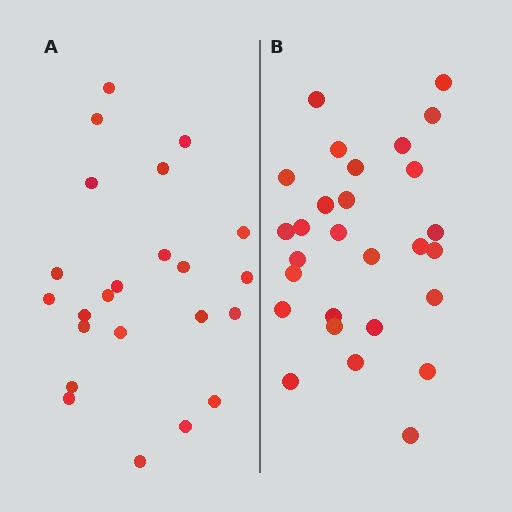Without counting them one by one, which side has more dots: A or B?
Region B (the right region) has more dots.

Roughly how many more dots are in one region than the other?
Region B has about 5 more dots than region A.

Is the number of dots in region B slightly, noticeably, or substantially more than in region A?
Region B has only slightly more — the two regions are fairly close. The ratio is roughly 1.2 to 1.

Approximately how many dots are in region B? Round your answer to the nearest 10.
About 30 dots. (The exact count is 28, which rounds to 30.)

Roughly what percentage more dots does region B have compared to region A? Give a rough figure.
About 20% more.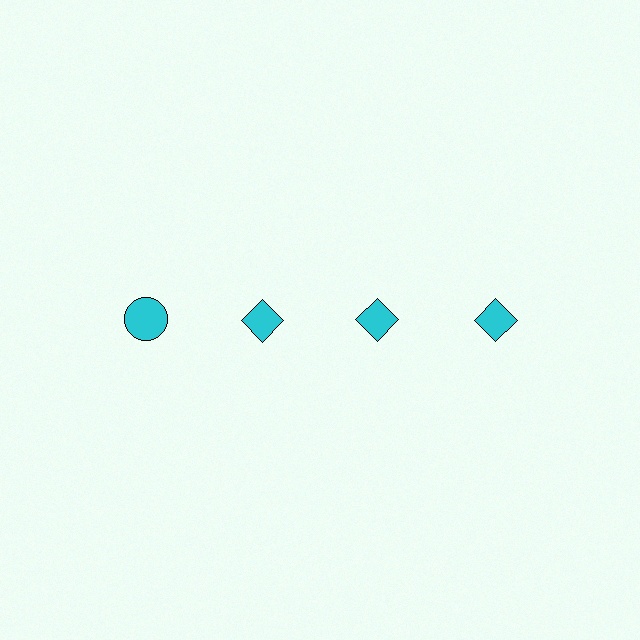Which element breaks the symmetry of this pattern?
The cyan circle in the top row, leftmost column breaks the symmetry. All other shapes are cyan diamonds.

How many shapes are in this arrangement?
There are 4 shapes arranged in a grid pattern.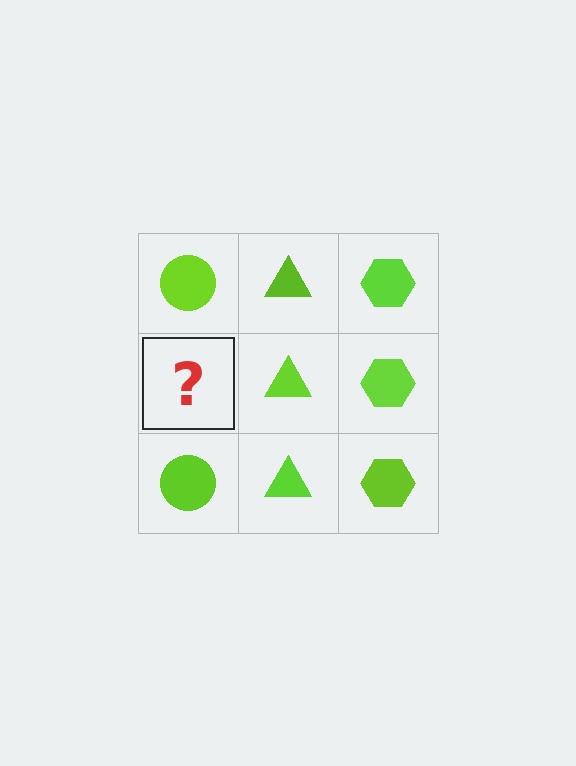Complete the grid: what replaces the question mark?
The question mark should be replaced with a lime circle.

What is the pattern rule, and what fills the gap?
The rule is that each column has a consistent shape. The gap should be filled with a lime circle.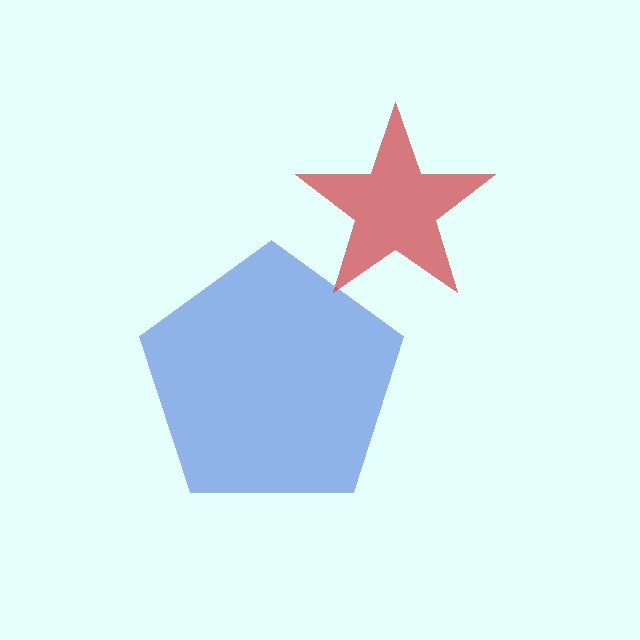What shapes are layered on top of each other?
The layered shapes are: a blue pentagon, a red star.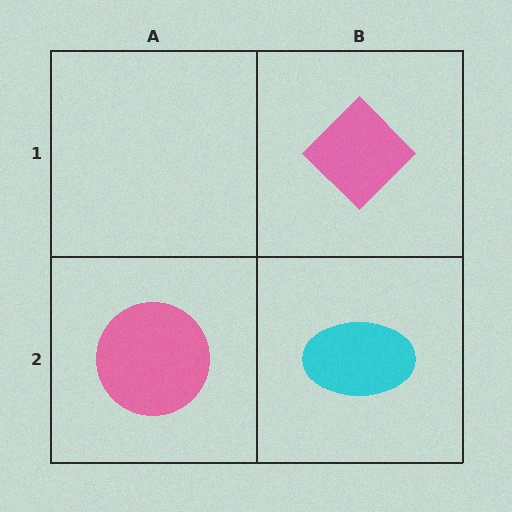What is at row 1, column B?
A pink diamond.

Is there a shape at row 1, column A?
No, that cell is empty.